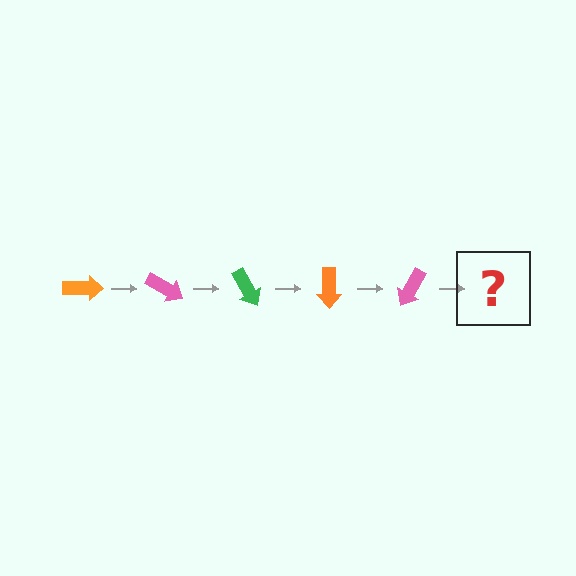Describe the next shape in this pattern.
It should be a green arrow, rotated 150 degrees from the start.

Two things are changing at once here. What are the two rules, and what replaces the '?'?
The two rules are that it rotates 30 degrees each step and the color cycles through orange, pink, and green. The '?' should be a green arrow, rotated 150 degrees from the start.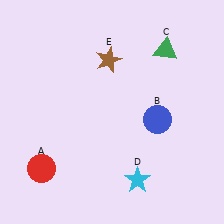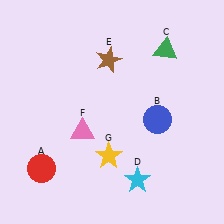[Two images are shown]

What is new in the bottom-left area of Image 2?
A yellow star (G) was added in the bottom-left area of Image 2.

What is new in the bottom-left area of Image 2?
A pink triangle (F) was added in the bottom-left area of Image 2.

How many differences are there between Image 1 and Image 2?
There are 2 differences between the two images.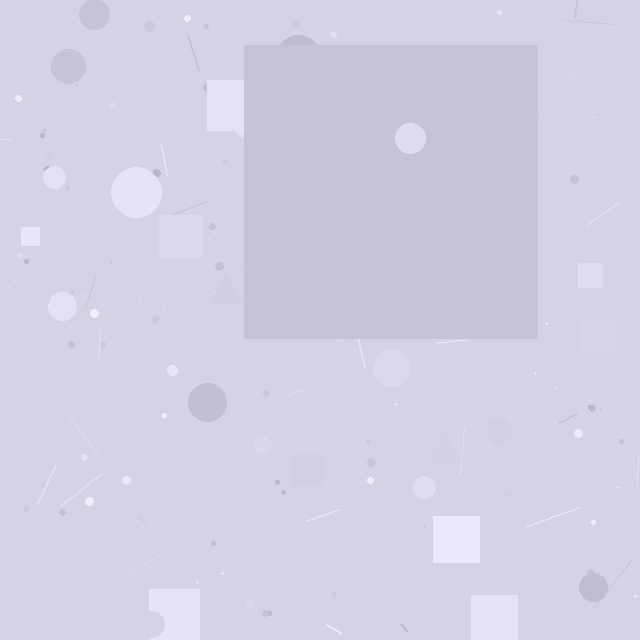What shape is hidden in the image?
A square is hidden in the image.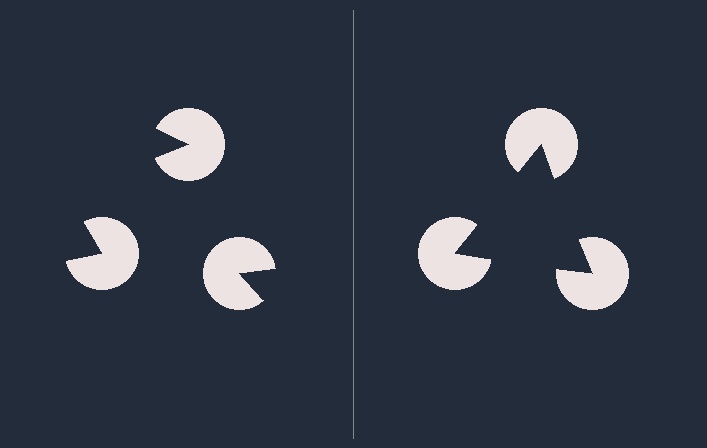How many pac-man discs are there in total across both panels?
6 — 3 on each side.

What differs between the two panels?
The pac-man discs are positioned identically on both sides; only the wedge orientations differ. On the right they align to a triangle; on the left they are misaligned.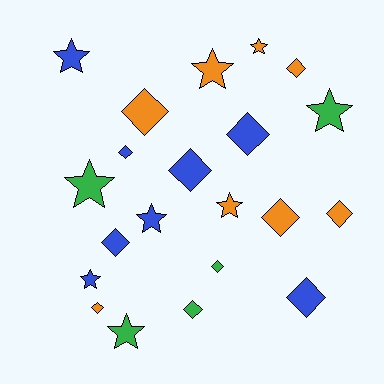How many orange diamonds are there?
There are 5 orange diamonds.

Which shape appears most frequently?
Diamond, with 12 objects.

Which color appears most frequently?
Orange, with 8 objects.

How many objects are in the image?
There are 21 objects.